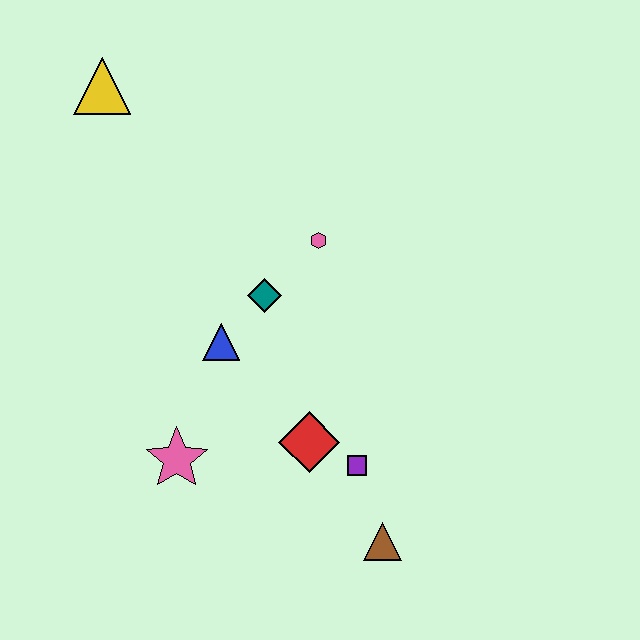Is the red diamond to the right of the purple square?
No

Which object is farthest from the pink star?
The yellow triangle is farthest from the pink star.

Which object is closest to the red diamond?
The purple square is closest to the red diamond.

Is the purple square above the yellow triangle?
No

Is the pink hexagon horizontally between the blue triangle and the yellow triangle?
No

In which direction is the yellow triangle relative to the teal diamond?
The yellow triangle is above the teal diamond.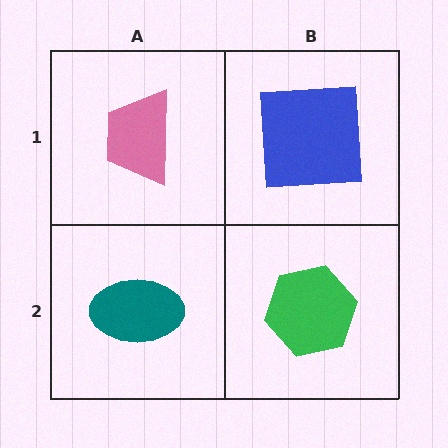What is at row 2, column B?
A green hexagon.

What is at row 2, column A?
A teal ellipse.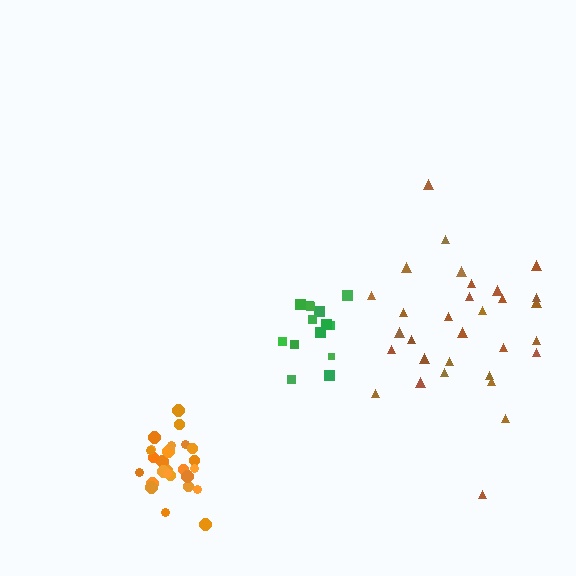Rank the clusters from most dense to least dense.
orange, green, brown.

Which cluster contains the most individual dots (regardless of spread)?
Brown (31).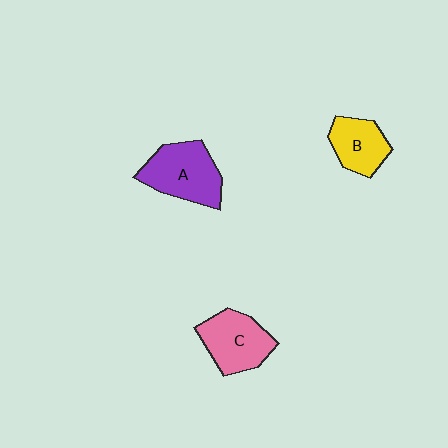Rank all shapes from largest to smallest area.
From largest to smallest: A (purple), C (pink), B (yellow).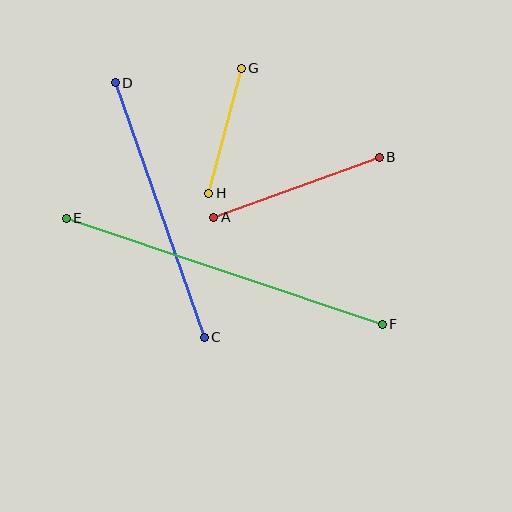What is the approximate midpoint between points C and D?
The midpoint is at approximately (160, 210) pixels.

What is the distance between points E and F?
The distance is approximately 333 pixels.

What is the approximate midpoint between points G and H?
The midpoint is at approximately (225, 131) pixels.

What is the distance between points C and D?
The distance is approximately 270 pixels.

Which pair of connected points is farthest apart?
Points E and F are farthest apart.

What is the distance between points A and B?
The distance is approximately 177 pixels.